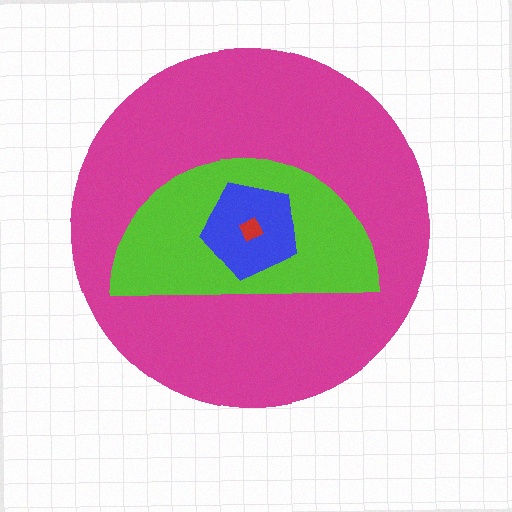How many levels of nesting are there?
4.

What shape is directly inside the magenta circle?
The lime semicircle.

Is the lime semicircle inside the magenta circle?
Yes.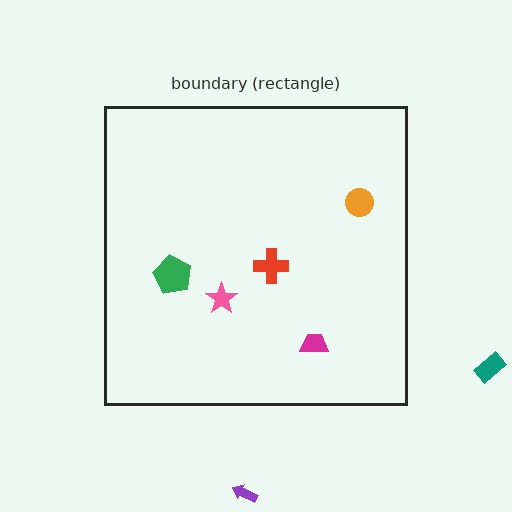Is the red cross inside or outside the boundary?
Inside.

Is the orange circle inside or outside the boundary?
Inside.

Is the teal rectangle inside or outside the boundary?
Outside.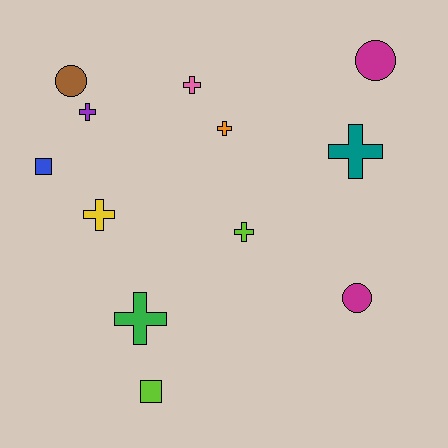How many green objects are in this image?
There is 1 green object.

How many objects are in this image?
There are 12 objects.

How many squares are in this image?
There are 2 squares.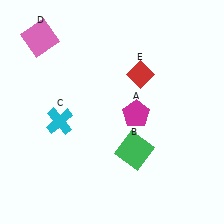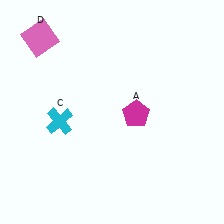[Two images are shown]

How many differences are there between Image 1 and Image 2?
There are 2 differences between the two images.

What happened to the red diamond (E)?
The red diamond (E) was removed in Image 2. It was in the top-right area of Image 1.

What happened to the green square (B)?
The green square (B) was removed in Image 2. It was in the bottom-right area of Image 1.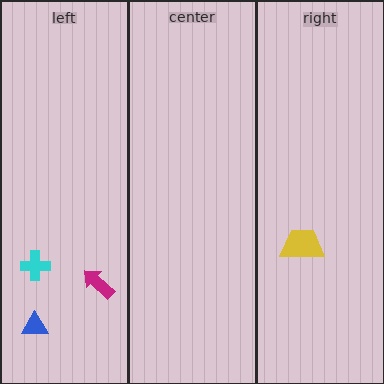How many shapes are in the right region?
1.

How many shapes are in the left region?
3.